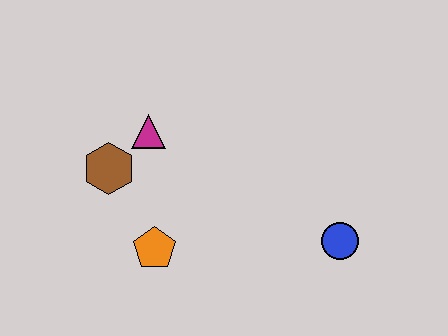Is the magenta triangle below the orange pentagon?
No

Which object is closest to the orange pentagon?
The brown hexagon is closest to the orange pentagon.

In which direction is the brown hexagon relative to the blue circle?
The brown hexagon is to the left of the blue circle.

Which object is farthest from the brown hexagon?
The blue circle is farthest from the brown hexagon.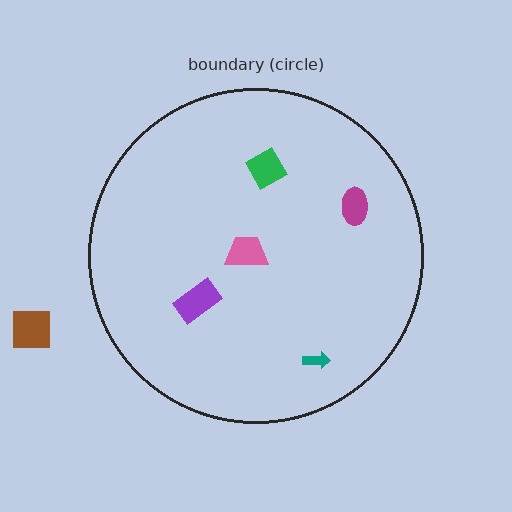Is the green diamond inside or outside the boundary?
Inside.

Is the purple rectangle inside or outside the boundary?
Inside.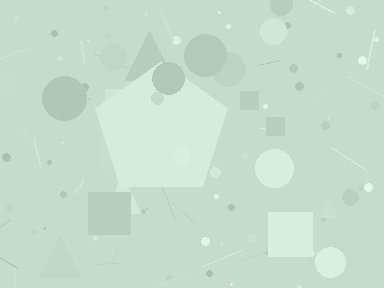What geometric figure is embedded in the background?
A pentagon is embedded in the background.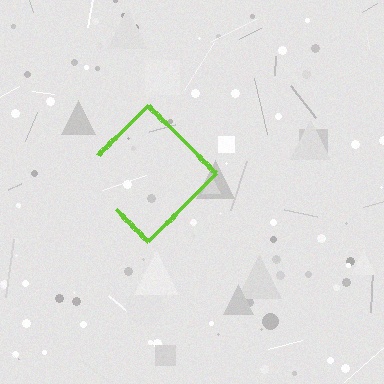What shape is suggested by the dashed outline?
The dashed outline suggests a diamond.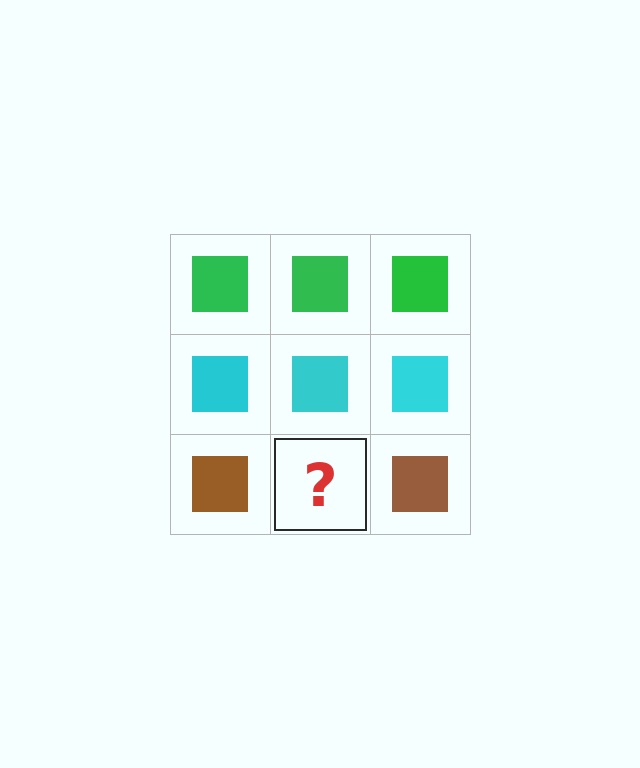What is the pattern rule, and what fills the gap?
The rule is that each row has a consistent color. The gap should be filled with a brown square.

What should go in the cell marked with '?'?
The missing cell should contain a brown square.